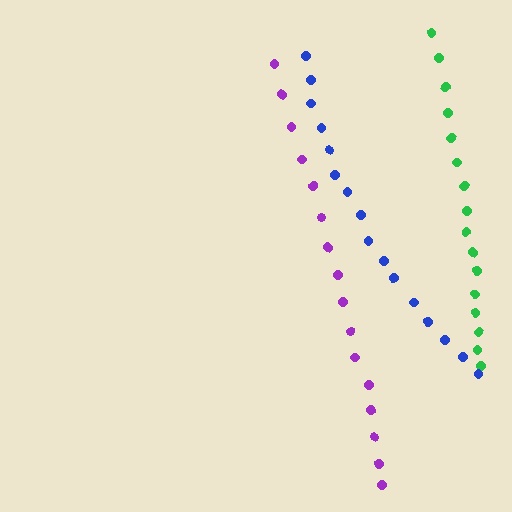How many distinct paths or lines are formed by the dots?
There are 3 distinct paths.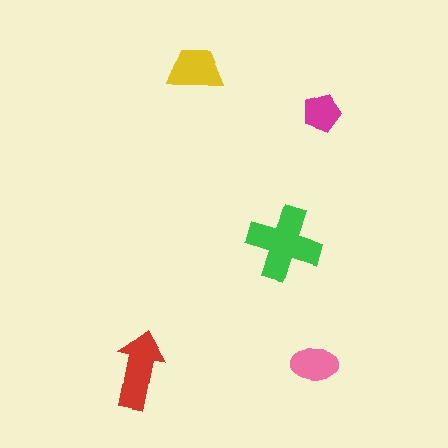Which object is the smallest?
The magenta pentagon.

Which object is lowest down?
The red arrow is bottommost.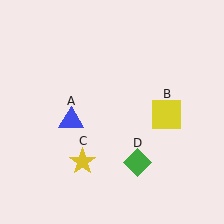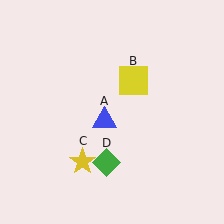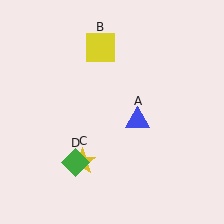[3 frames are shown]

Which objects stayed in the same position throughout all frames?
Yellow star (object C) remained stationary.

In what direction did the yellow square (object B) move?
The yellow square (object B) moved up and to the left.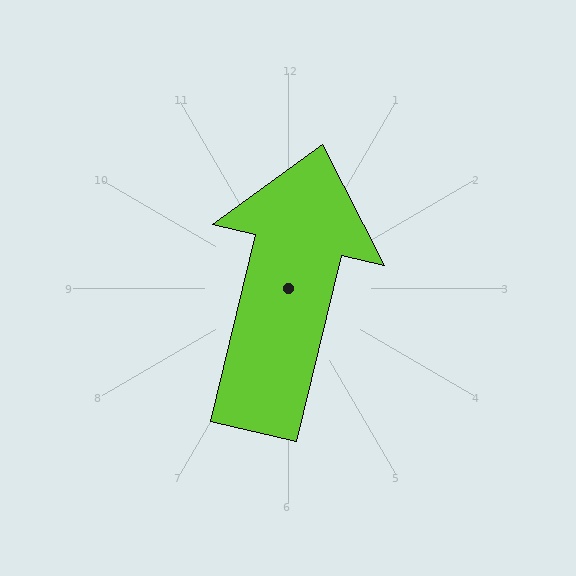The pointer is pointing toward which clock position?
Roughly 12 o'clock.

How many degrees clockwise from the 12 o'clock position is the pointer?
Approximately 13 degrees.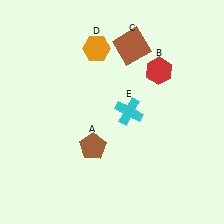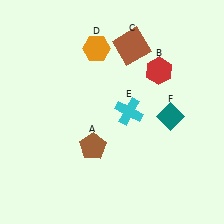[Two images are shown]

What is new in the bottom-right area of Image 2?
A teal diamond (F) was added in the bottom-right area of Image 2.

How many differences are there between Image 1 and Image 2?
There is 1 difference between the two images.